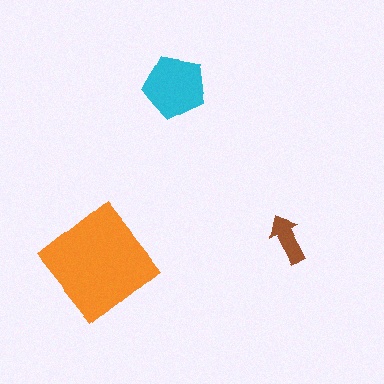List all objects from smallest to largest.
The brown arrow, the cyan pentagon, the orange diamond.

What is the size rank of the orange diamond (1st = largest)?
1st.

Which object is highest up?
The cyan pentagon is topmost.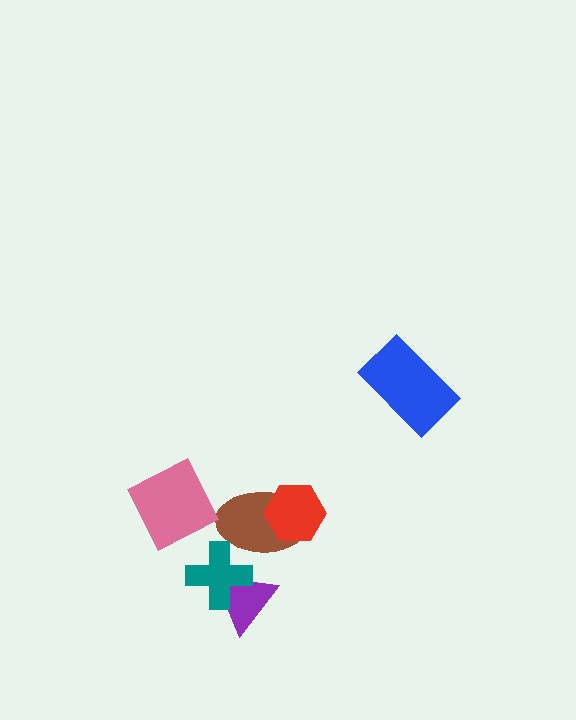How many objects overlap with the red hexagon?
1 object overlaps with the red hexagon.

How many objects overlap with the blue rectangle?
0 objects overlap with the blue rectangle.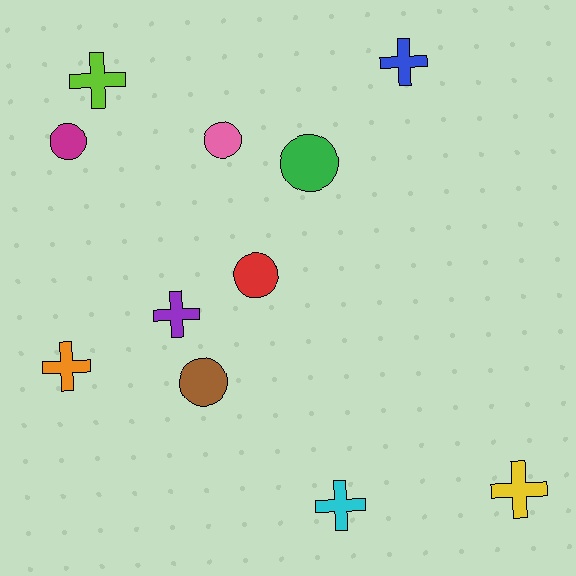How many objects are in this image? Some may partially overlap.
There are 11 objects.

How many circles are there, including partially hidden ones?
There are 5 circles.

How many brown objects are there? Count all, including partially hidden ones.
There is 1 brown object.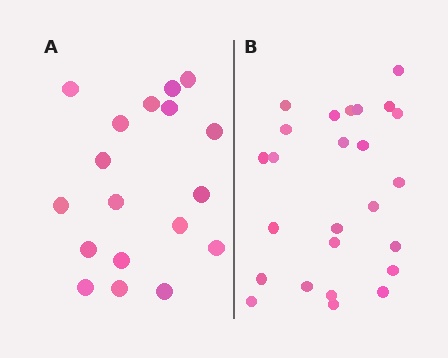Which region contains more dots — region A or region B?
Region B (the right region) has more dots.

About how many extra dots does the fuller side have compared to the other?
Region B has roughly 8 or so more dots than region A.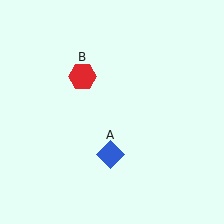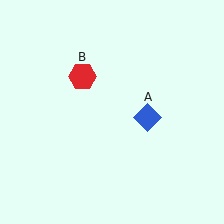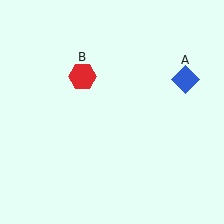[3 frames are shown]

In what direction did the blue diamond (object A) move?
The blue diamond (object A) moved up and to the right.